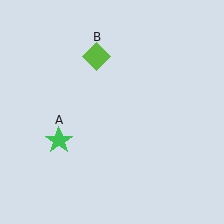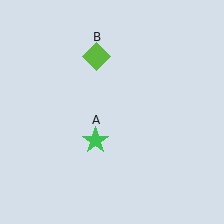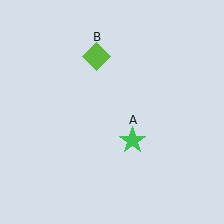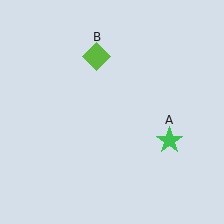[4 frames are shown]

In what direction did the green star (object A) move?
The green star (object A) moved right.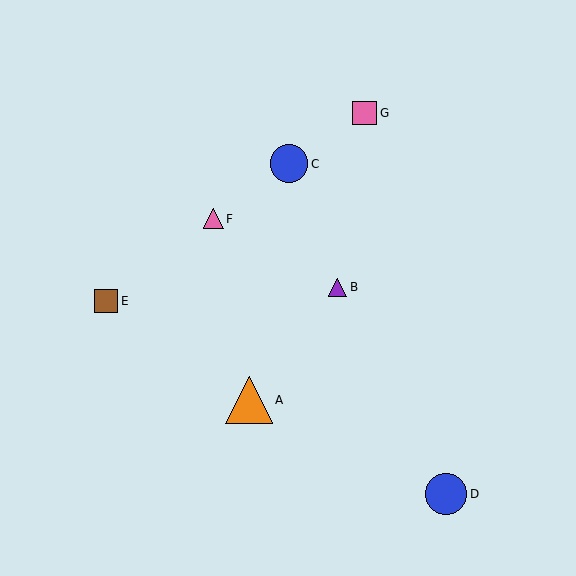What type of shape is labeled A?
Shape A is an orange triangle.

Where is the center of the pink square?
The center of the pink square is at (365, 113).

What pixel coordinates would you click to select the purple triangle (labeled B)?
Click at (338, 287) to select the purple triangle B.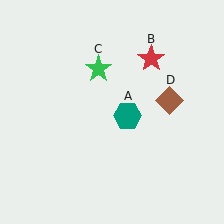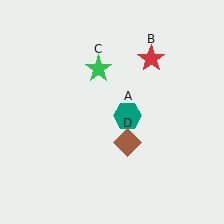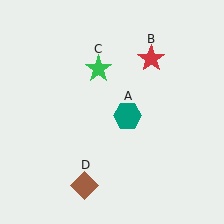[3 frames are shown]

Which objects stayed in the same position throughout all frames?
Teal hexagon (object A) and red star (object B) and green star (object C) remained stationary.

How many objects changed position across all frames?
1 object changed position: brown diamond (object D).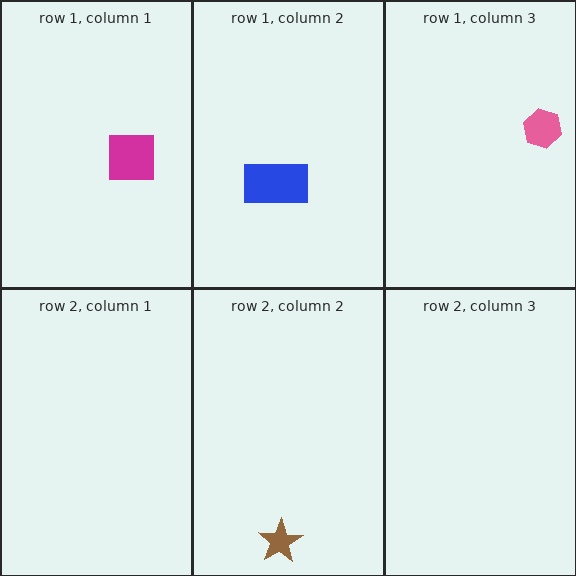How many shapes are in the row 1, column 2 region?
1.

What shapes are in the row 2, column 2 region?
The brown star.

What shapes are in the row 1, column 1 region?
The magenta square.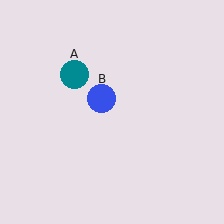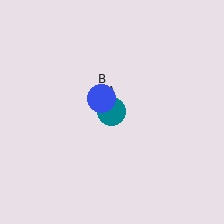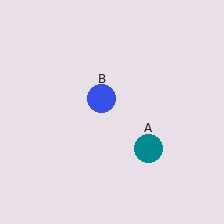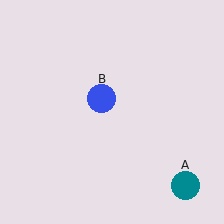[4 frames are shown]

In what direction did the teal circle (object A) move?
The teal circle (object A) moved down and to the right.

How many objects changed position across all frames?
1 object changed position: teal circle (object A).